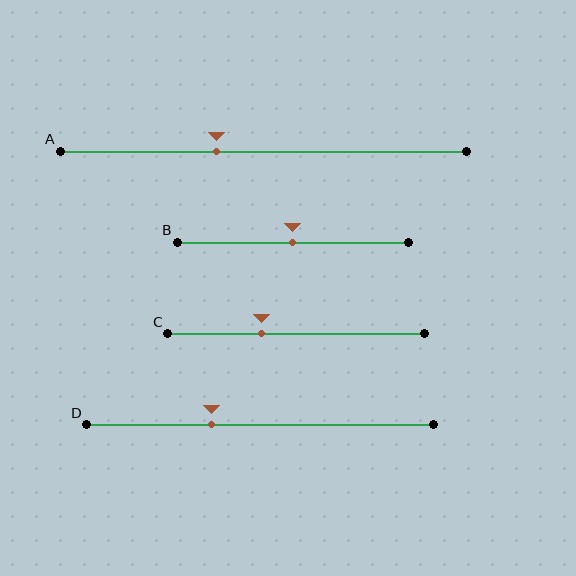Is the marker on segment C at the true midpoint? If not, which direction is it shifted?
No, the marker on segment C is shifted to the left by about 14% of the segment length.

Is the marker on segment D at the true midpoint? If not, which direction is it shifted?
No, the marker on segment D is shifted to the left by about 14% of the segment length.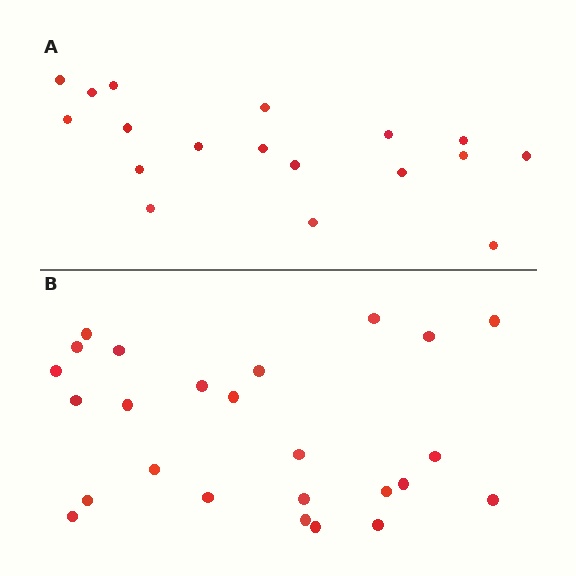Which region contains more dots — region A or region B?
Region B (the bottom region) has more dots.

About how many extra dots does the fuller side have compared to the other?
Region B has roughly 8 or so more dots than region A.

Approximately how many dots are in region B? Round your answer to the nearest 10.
About 20 dots. (The exact count is 25, which rounds to 20.)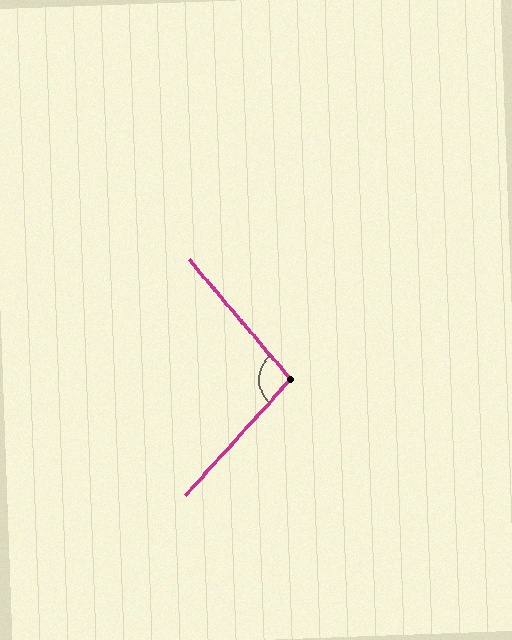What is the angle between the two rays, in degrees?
Approximately 98 degrees.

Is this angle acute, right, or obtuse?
It is obtuse.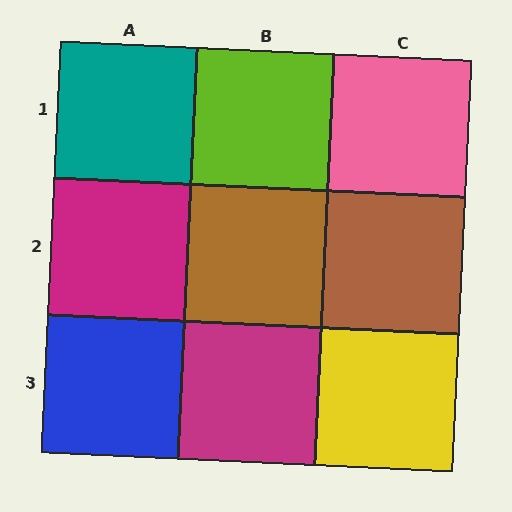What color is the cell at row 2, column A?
Magenta.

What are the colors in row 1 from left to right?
Teal, lime, pink.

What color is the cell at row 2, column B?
Brown.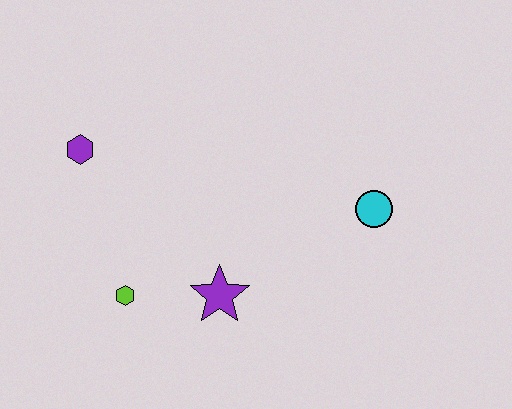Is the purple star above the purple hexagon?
No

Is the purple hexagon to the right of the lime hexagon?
No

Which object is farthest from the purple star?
The purple hexagon is farthest from the purple star.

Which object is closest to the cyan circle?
The purple star is closest to the cyan circle.